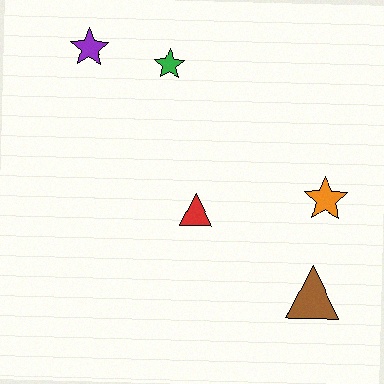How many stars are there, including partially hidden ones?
There are 3 stars.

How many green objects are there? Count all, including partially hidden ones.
There is 1 green object.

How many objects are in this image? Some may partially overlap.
There are 5 objects.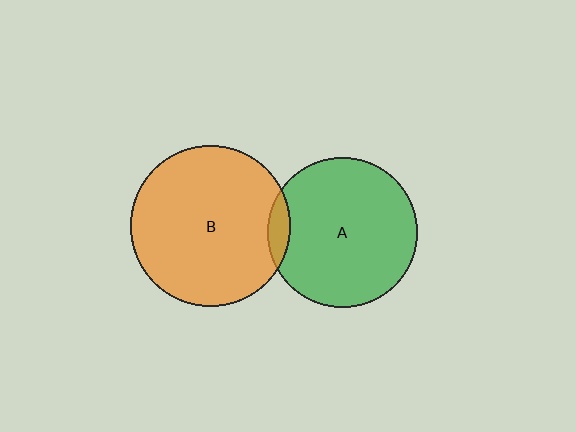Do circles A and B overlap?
Yes.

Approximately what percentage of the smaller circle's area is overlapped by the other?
Approximately 5%.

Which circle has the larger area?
Circle B (orange).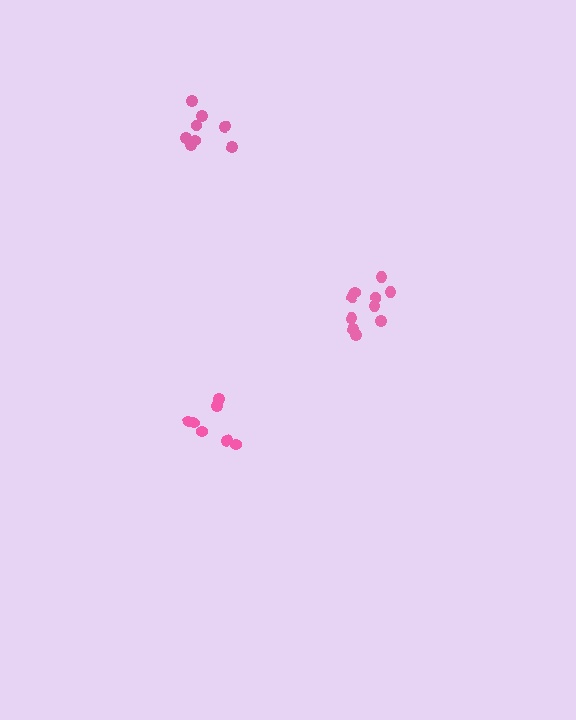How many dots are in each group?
Group 1: 10 dots, Group 2: 7 dots, Group 3: 8 dots (25 total).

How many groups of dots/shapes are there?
There are 3 groups.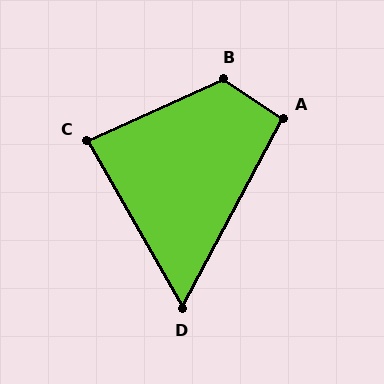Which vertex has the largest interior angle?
B, at approximately 123 degrees.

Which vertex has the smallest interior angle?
D, at approximately 57 degrees.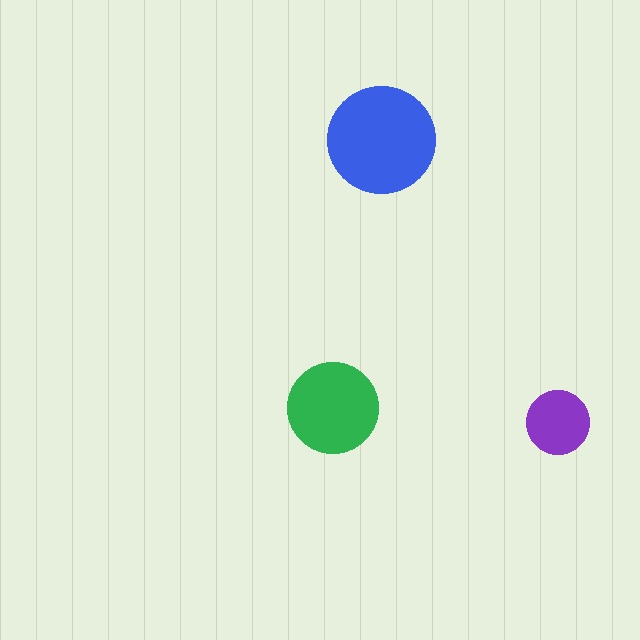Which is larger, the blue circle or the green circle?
The blue one.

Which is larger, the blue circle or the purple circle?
The blue one.